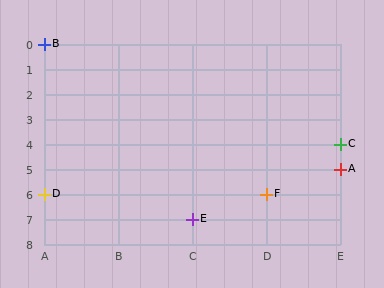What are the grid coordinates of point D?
Point D is at grid coordinates (A, 6).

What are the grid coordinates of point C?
Point C is at grid coordinates (E, 4).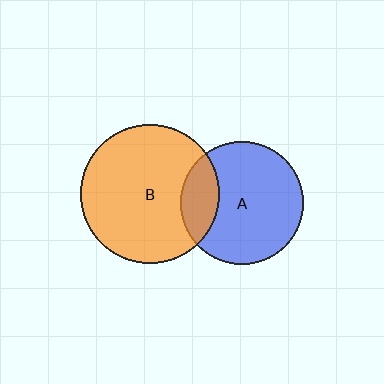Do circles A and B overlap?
Yes.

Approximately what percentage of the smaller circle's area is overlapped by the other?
Approximately 20%.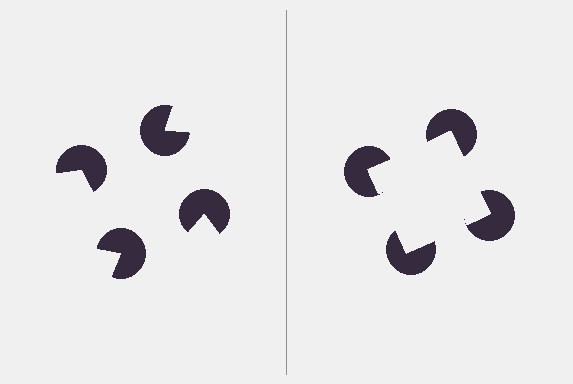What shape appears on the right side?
An illusory square.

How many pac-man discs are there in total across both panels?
8 — 4 on each side.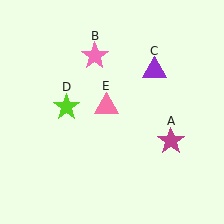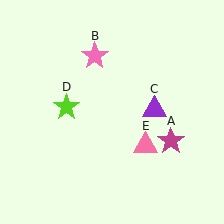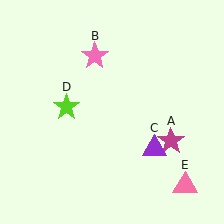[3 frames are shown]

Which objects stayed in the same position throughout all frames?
Magenta star (object A) and pink star (object B) and lime star (object D) remained stationary.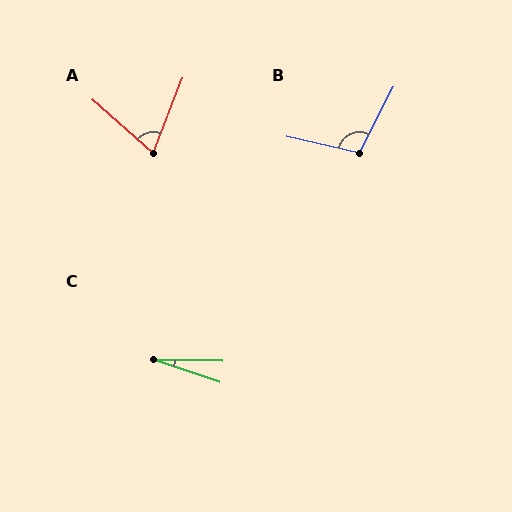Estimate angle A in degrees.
Approximately 70 degrees.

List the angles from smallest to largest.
C (18°), A (70°), B (104°).